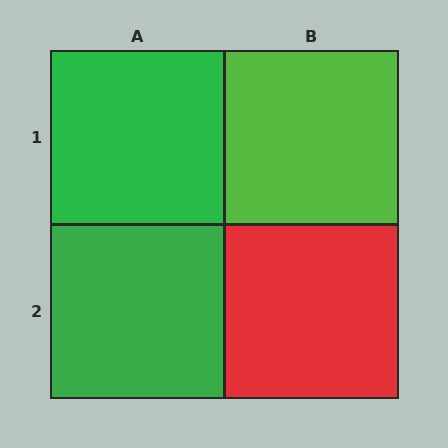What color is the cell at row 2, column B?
Red.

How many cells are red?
1 cell is red.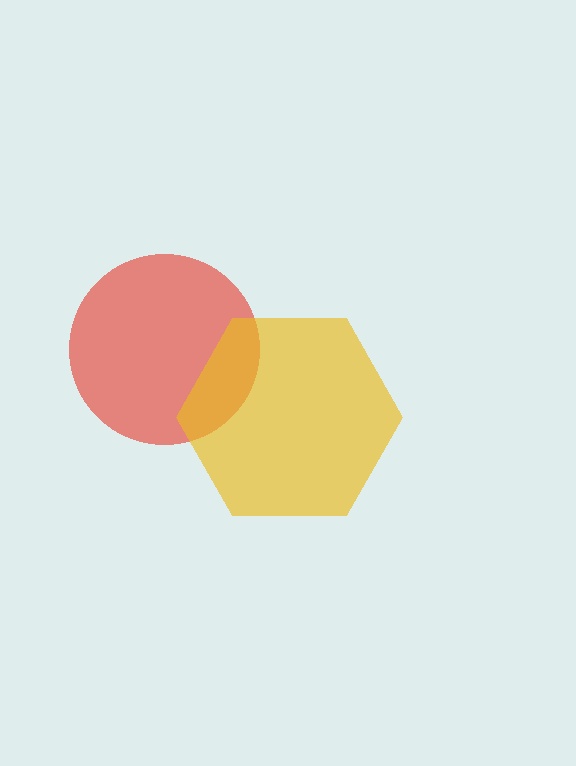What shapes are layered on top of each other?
The layered shapes are: a red circle, a yellow hexagon.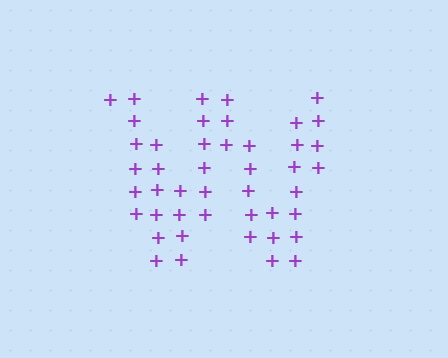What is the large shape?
The large shape is the letter W.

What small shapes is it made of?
It is made of small plus signs.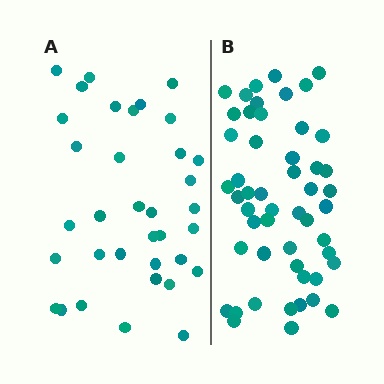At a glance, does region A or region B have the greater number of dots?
Region B (the right region) has more dots.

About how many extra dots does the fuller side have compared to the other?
Region B has approximately 15 more dots than region A.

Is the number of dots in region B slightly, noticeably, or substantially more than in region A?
Region B has substantially more. The ratio is roughly 1.5 to 1.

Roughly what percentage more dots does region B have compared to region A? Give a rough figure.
About 45% more.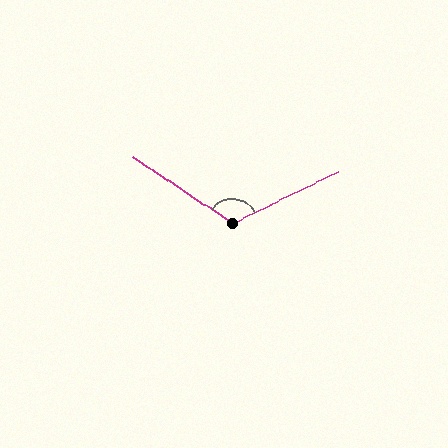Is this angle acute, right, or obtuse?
It is obtuse.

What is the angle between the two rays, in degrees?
Approximately 120 degrees.